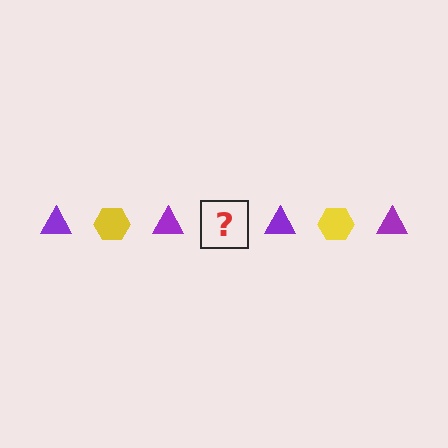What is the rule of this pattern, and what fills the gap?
The rule is that the pattern alternates between purple triangle and yellow hexagon. The gap should be filled with a yellow hexagon.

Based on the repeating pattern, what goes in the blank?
The blank should be a yellow hexagon.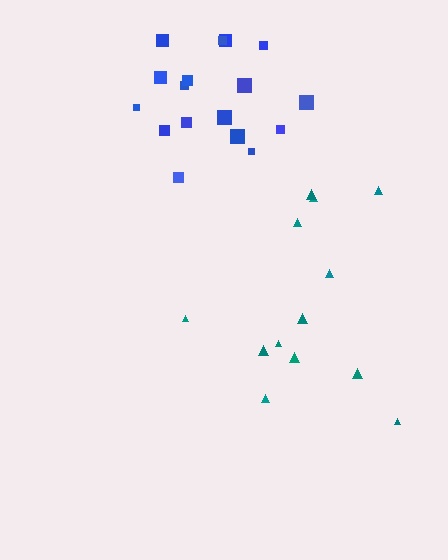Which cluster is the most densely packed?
Blue.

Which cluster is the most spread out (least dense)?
Teal.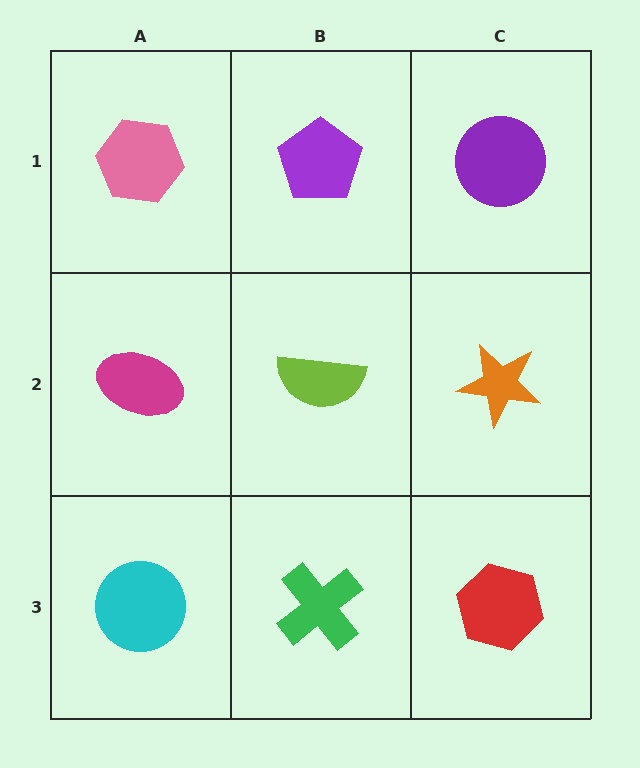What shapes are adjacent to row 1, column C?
An orange star (row 2, column C), a purple pentagon (row 1, column B).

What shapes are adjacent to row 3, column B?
A lime semicircle (row 2, column B), a cyan circle (row 3, column A), a red hexagon (row 3, column C).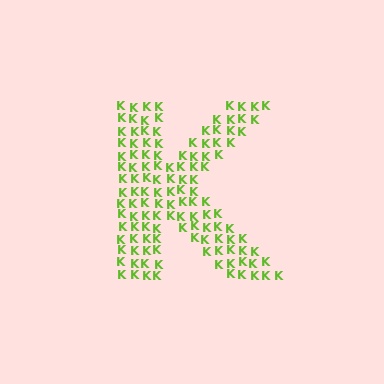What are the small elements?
The small elements are letter K's.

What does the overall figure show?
The overall figure shows the letter K.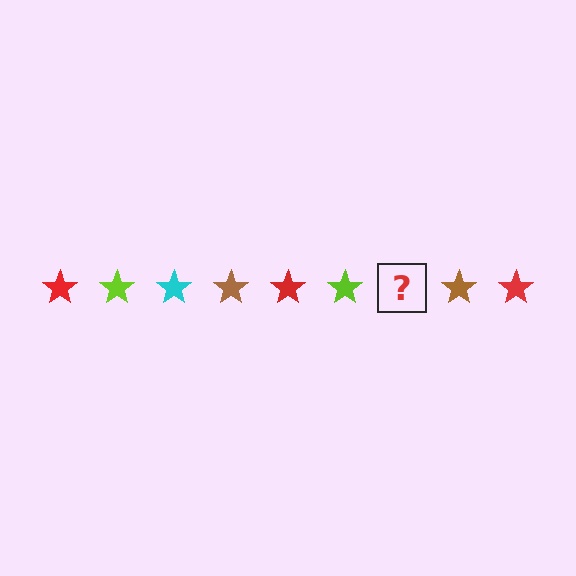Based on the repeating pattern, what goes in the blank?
The blank should be a cyan star.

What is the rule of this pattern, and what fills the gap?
The rule is that the pattern cycles through red, lime, cyan, brown stars. The gap should be filled with a cyan star.